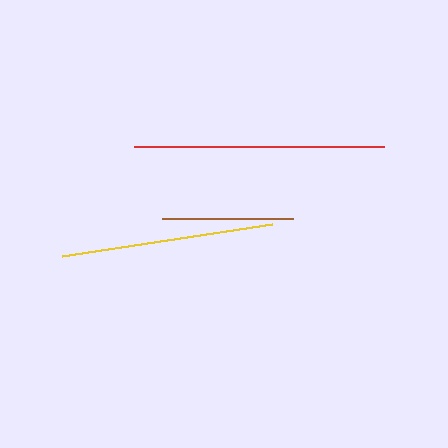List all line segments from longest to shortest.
From longest to shortest: red, yellow, brown.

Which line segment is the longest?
The red line is the longest at approximately 249 pixels.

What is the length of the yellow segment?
The yellow segment is approximately 212 pixels long.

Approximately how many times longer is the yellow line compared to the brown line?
The yellow line is approximately 1.6 times the length of the brown line.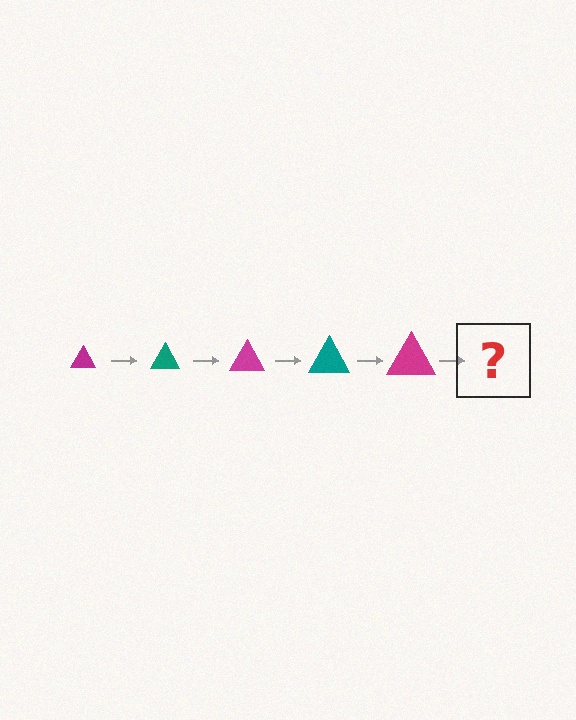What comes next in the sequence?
The next element should be a teal triangle, larger than the previous one.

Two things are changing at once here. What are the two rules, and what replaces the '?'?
The two rules are that the triangle grows larger each step and the color cycles through magenta and teal. The '?' should be a teal triangle, larger than the previous one.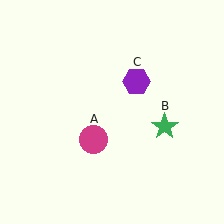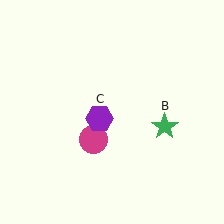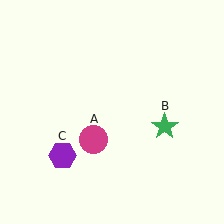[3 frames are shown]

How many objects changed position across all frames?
1 object changed position: purple hexagon (object C).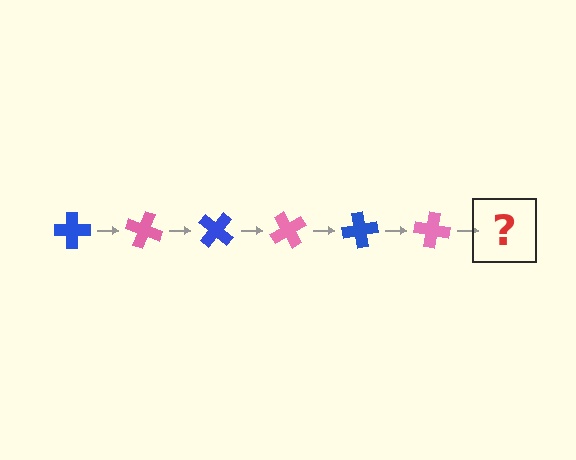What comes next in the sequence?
The next element should be a blue cross, rotated 120 degrees from the start.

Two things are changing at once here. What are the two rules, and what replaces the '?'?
The two rules are that it rotates 20 degrees each step and the color cycles through blue and pink. The '?' should be a blue cross, rotated 120 degrees from the start.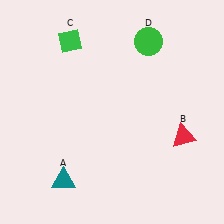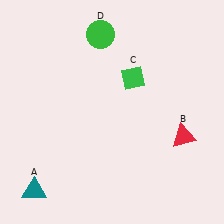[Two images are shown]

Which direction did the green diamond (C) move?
The green diamond (C) moved right.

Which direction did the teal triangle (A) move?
The teal triangle (A) moved left.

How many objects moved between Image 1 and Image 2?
3 objects moved between the two images.